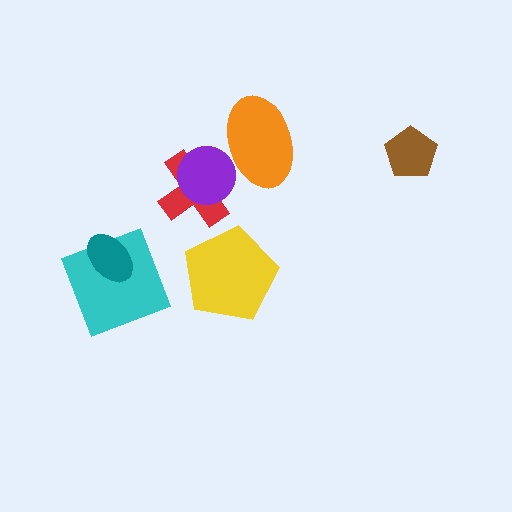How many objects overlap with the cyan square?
1 object overlaps with the cyan square.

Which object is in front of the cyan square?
The teal ellipse is in front of the cyan square.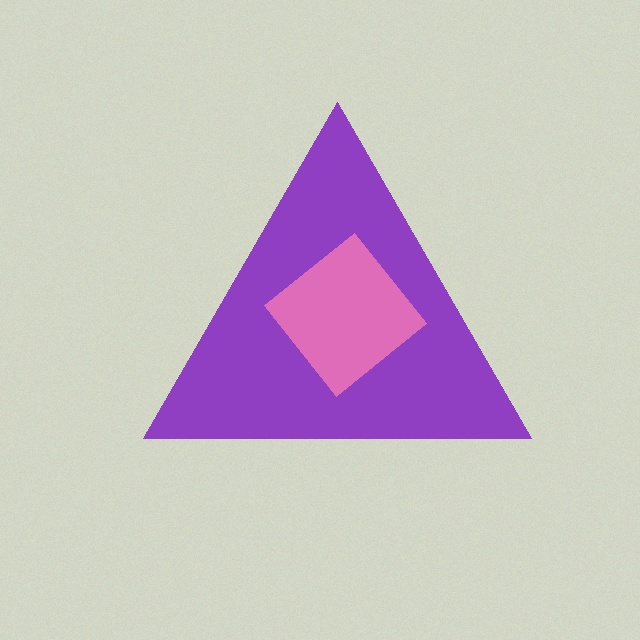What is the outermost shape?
The purple triangle.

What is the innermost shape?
The pink diamond.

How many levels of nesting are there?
2.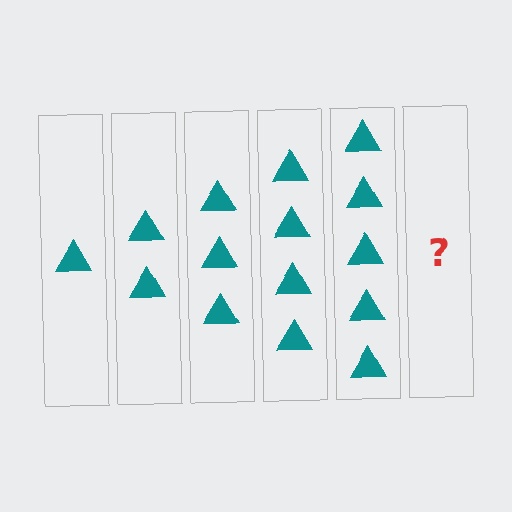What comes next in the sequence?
The next element should be 6 triangles.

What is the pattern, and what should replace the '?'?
The pattern is that each step adds one more triangle. The '?' should be 6 triangles.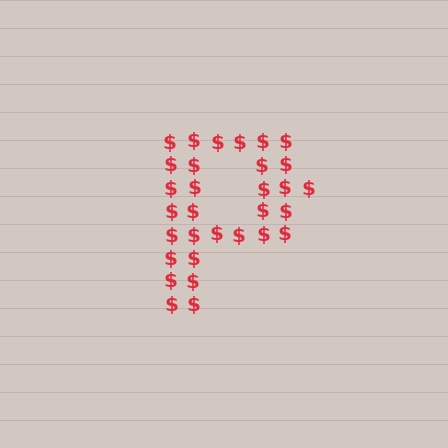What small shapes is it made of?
It is made of small dollar signs.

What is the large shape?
The large shape is the letter P.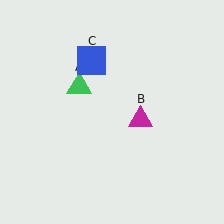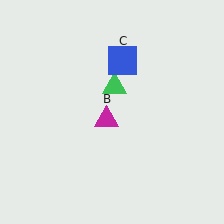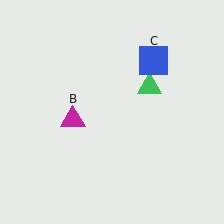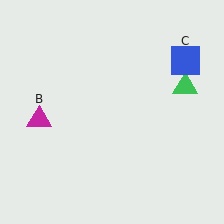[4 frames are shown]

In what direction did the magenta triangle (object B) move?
The magenta triangle (object B) moved left.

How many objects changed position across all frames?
3 objects changed position: green triangle (object A), magenta triangle (object B), blue square (object C).